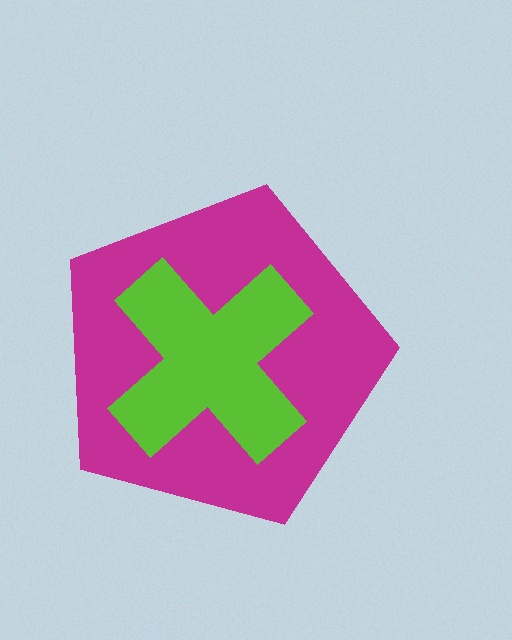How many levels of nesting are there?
2.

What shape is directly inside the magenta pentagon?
The lime cross.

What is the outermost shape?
The magenta pentagon.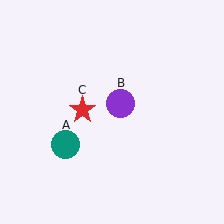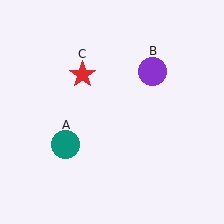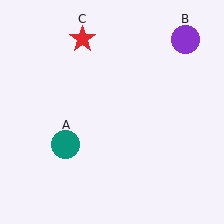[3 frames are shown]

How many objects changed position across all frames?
2 objects changed position: purple circle (object B), red star (object C).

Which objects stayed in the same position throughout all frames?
Teal circle (object A) remained stationary.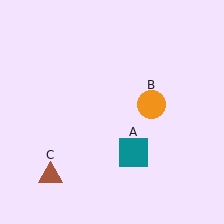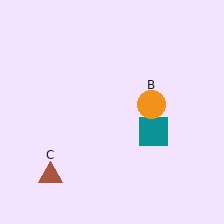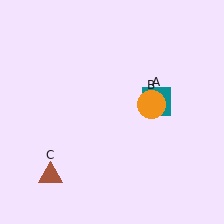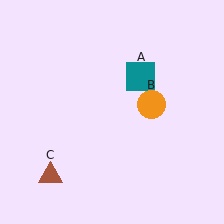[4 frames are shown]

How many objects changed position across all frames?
1 object changed position: teal square (object A).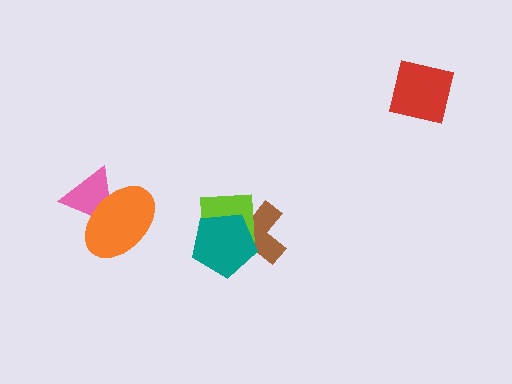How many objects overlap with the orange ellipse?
1 object overlaps with the orange ellipse.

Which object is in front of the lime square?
The teal pentagon is in front of the lime square.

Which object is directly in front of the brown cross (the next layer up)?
The lime square is directly in front of the brown cross.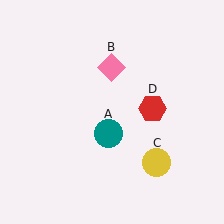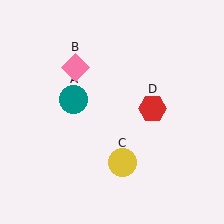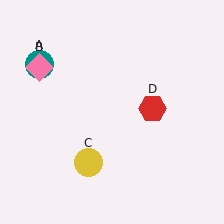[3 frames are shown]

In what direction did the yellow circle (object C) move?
The yellow circle (object C) moved left.